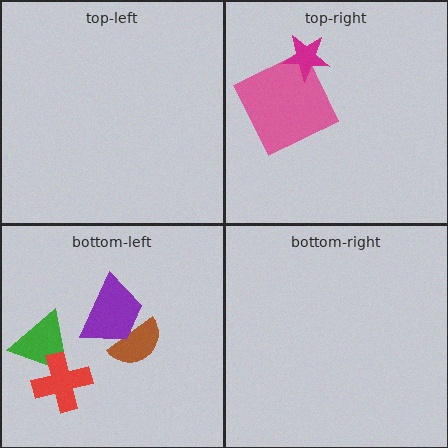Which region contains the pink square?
The top-right region.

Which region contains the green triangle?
The bottom-left region.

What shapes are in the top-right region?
The pink square, the magenta star.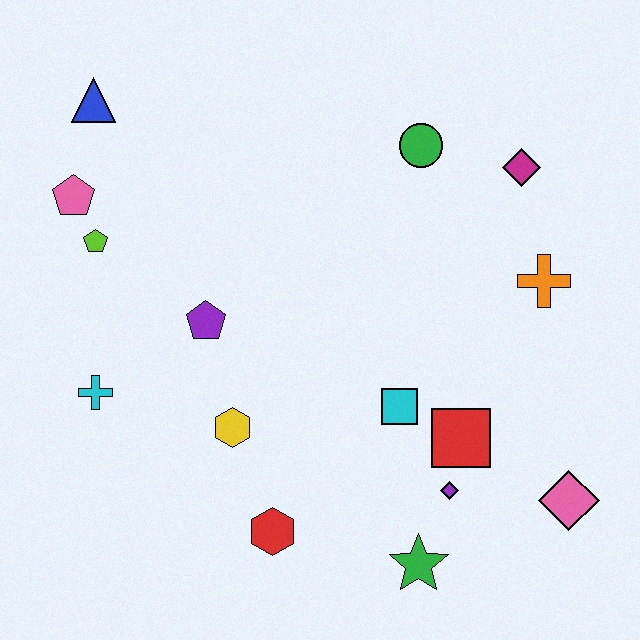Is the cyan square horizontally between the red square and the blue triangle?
Yes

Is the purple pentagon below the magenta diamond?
Yes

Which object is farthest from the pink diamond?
The blue triangle is farthest from the pink diamond.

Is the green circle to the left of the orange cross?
Yes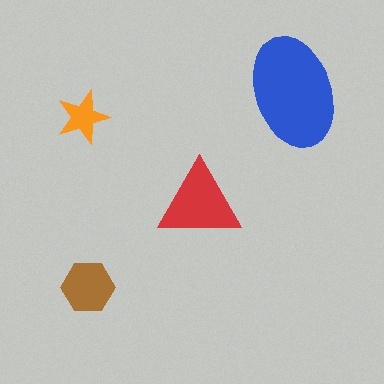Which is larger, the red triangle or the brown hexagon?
The red triangle.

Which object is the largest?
The blue ellipse.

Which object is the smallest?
The orange star.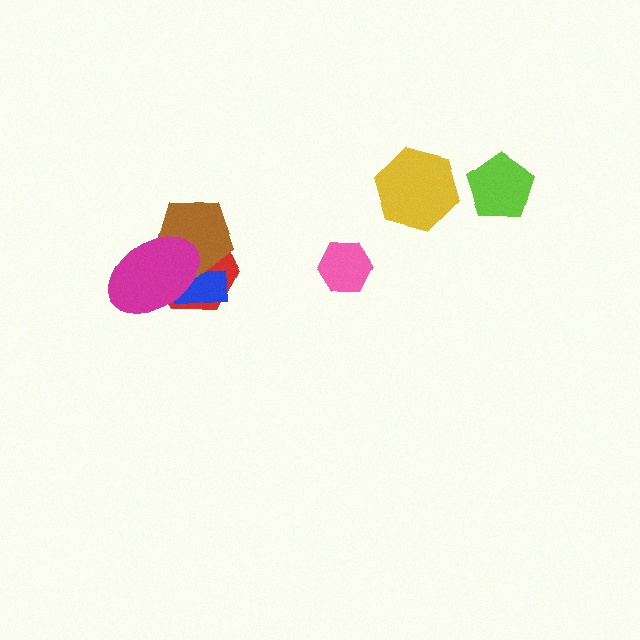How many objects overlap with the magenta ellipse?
3 objects overlap with the magenta ellipse.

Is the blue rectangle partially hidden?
Yes, it is partially covered by another shape.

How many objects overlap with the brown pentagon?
3 objects overlap with the brown pentagon.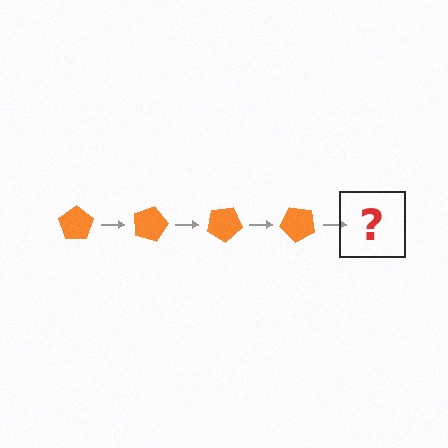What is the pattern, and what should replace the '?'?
The pattern is that the pentagon rotates 15 degrees each step. The '?' should be an orange pentagon rotated 60 degrees.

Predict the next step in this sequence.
The next step is an orange pentagon rotated 60 degrees.